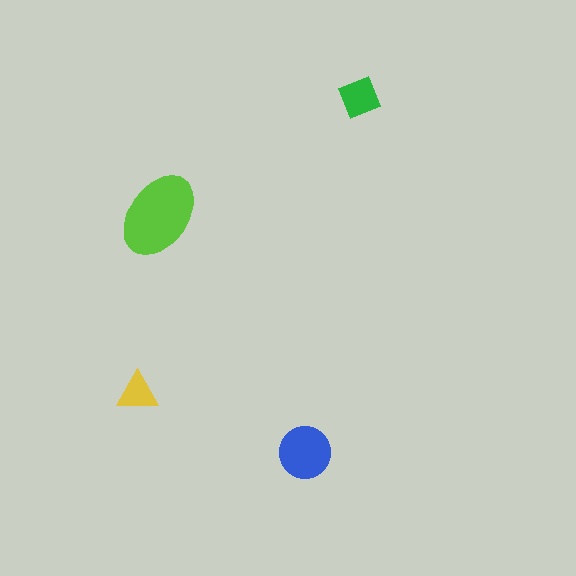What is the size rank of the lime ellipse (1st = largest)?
1st.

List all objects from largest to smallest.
The lime ellipse, the blue circle, the green diamond, the yellow triangle.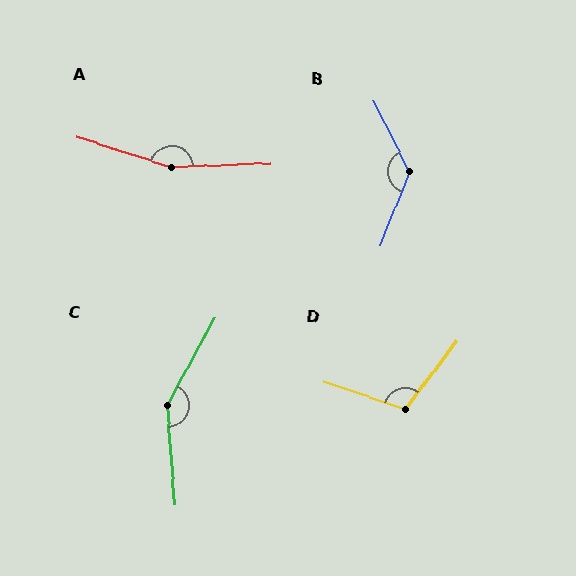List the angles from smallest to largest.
D (108°), B (131°), C (147°), A (160°).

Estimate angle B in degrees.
Approximately 131 degrees.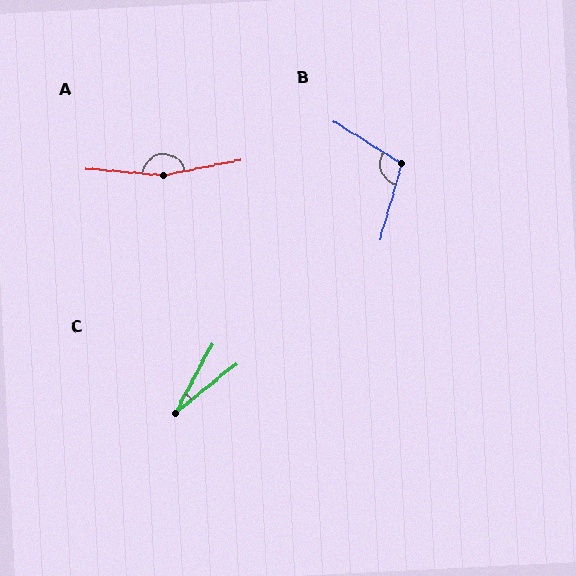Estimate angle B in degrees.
Approximately 106 degrees.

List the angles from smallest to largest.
C (23°), B (106°), A (164°).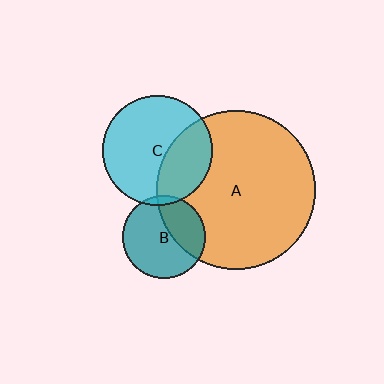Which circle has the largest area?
Circle A (orange).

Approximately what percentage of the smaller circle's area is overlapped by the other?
Approximately 5%.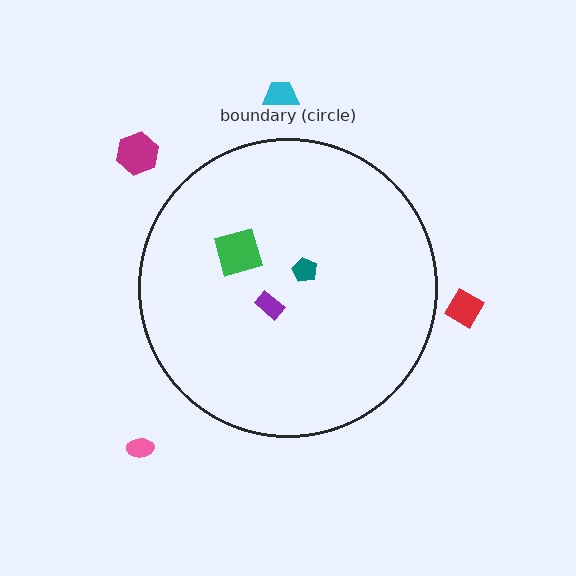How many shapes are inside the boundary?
3 inside, 4 outside.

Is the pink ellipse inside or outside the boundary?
Outside.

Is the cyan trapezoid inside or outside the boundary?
Outside.